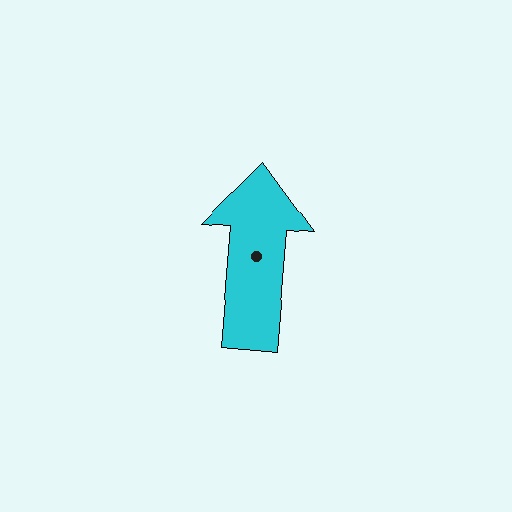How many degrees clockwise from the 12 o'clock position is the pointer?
Approximately 5 degrees.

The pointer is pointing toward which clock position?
Roughly 12 o'clock.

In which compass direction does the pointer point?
North.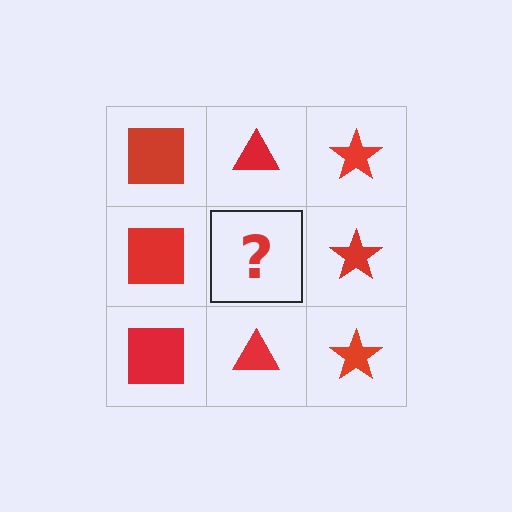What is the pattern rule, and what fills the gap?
The rule is that each column has a consistent shape. The gap should be filled with a red triangle.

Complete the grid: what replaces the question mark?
The question mark should be replaced with a red triangle.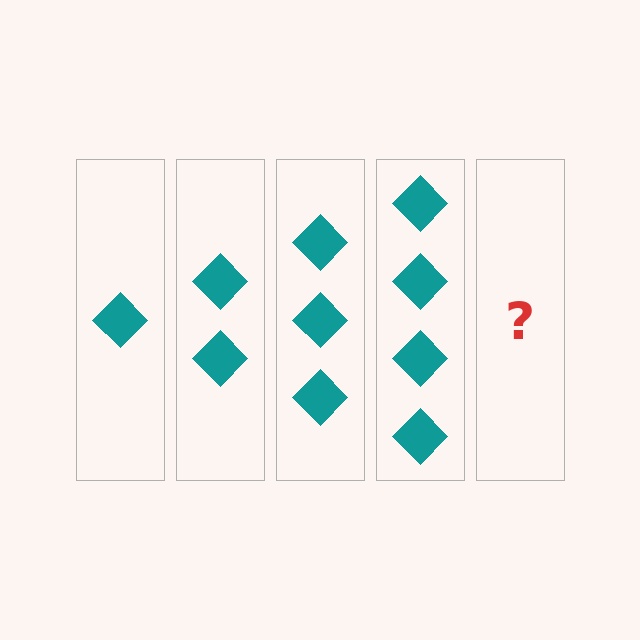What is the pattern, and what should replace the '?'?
The pattern is that each step adds one more diamond. The '?' should be 5 diamonds.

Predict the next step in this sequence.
The next step is 5 diamonds.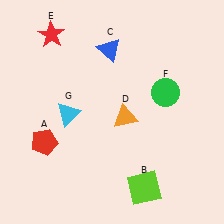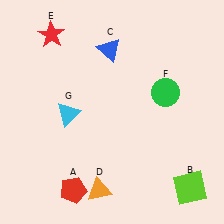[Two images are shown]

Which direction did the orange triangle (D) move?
The orange triangle (D) moved down.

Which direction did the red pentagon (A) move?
The red pentagon (A) moved down.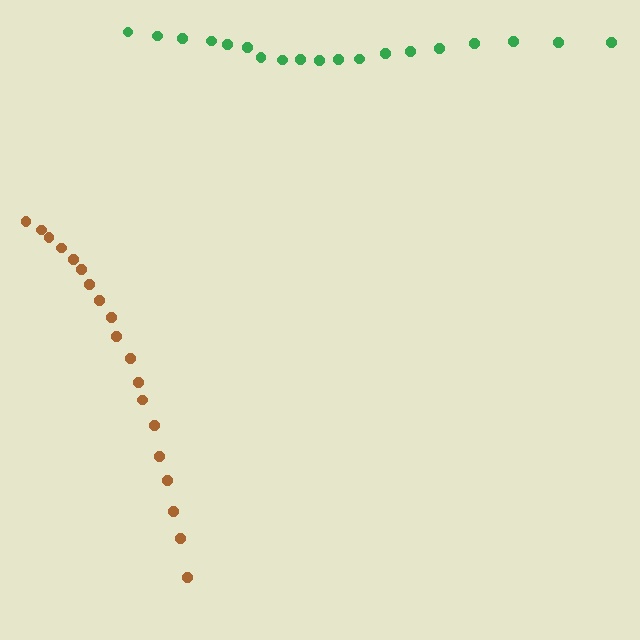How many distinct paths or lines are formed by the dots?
There are 2 distinct paths.